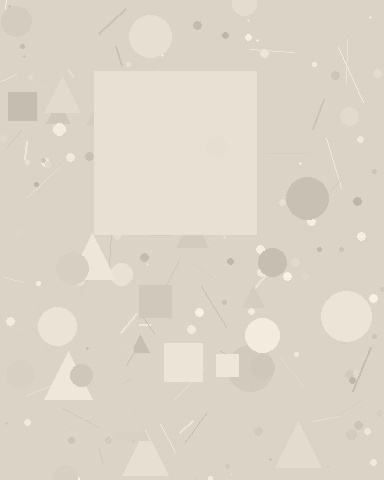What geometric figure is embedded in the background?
A square is embedded in the background.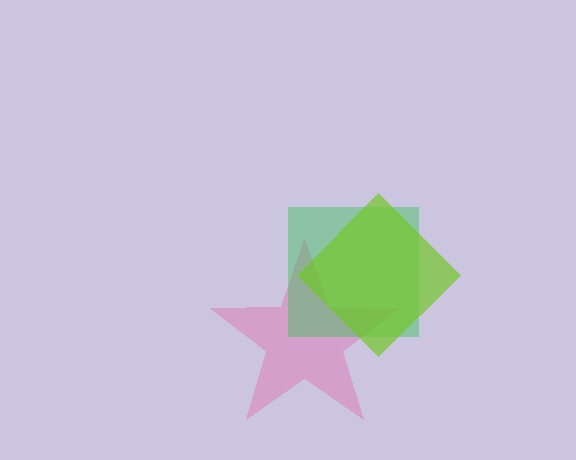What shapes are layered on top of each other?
The layered shapes are: a pink star, a green square, a lime diamond.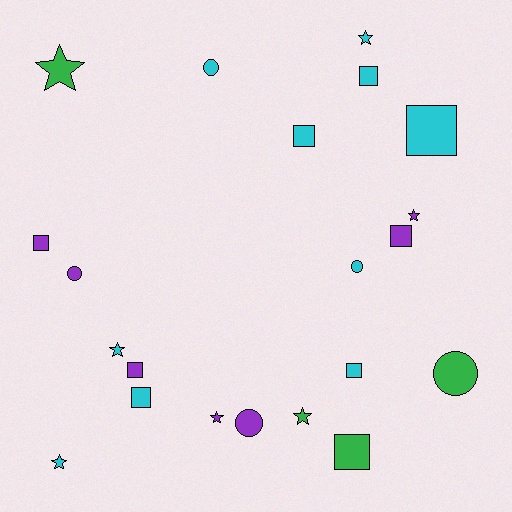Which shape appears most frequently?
Square, with 9 objects.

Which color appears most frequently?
Cyan, with 10 objects.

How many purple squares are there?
There are 3 purple squares.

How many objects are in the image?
There are 21 objects.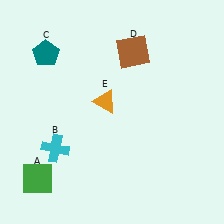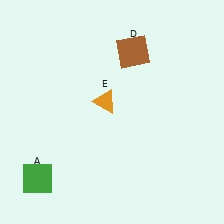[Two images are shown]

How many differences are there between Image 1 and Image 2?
There are 2 differences between the two images.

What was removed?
The cyan cross (B), the teal pentagon (C) were removed in Image 2.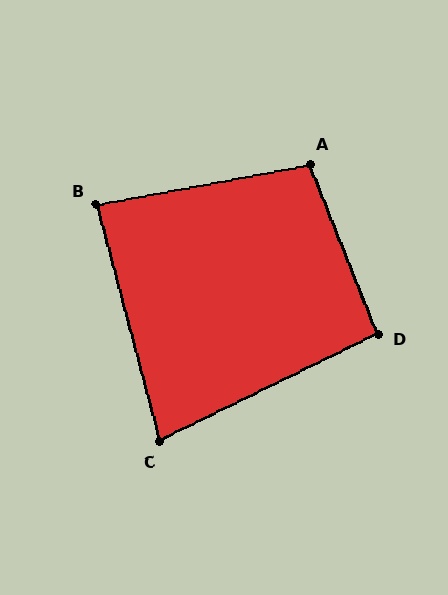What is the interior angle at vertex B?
Approximately 86 degrees (approximately right).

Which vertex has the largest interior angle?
A, at approximately 101 degrees.